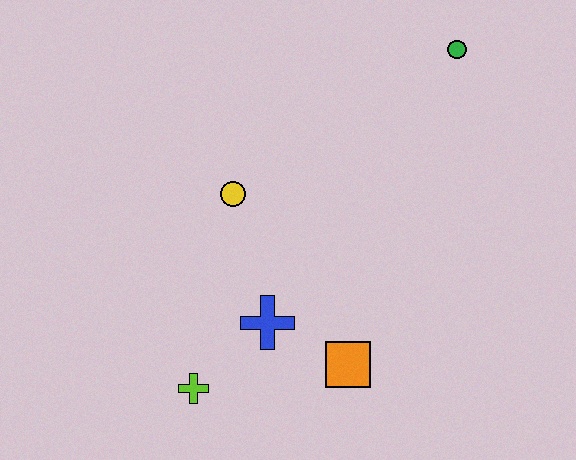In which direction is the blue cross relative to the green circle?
The blue cross is below the green circle.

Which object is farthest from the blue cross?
The green circle is farthest from the blue cross.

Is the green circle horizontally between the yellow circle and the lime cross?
No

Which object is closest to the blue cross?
The orange square is closest to the blue cross.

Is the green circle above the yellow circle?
Yes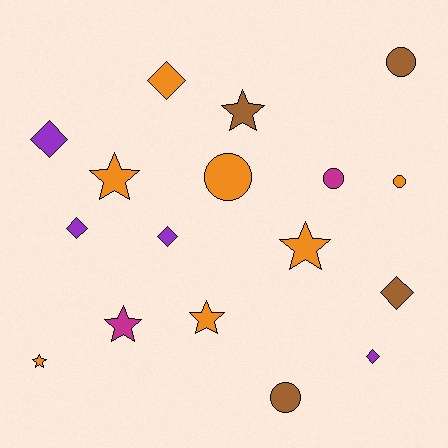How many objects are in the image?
There are 17 objects.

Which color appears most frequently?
Orange, with 7 objects.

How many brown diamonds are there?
There is 1 brown diamond.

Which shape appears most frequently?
Star, with 6 objects.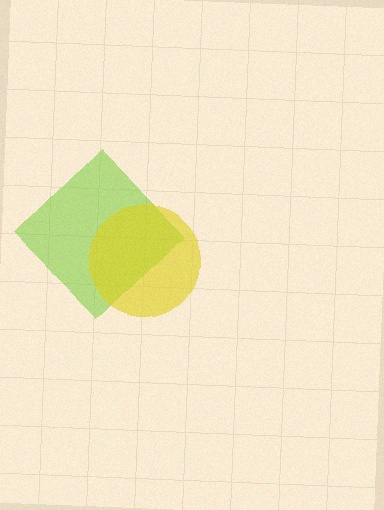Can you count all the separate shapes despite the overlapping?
Yes, there are 2 separate shapes.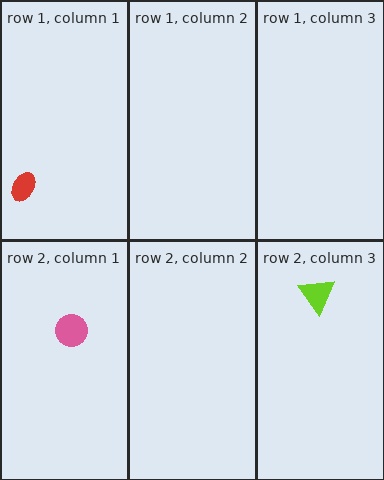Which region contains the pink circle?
The row 2, column 1 region.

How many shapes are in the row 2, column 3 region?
1.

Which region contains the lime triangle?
The row 2, column 3 region.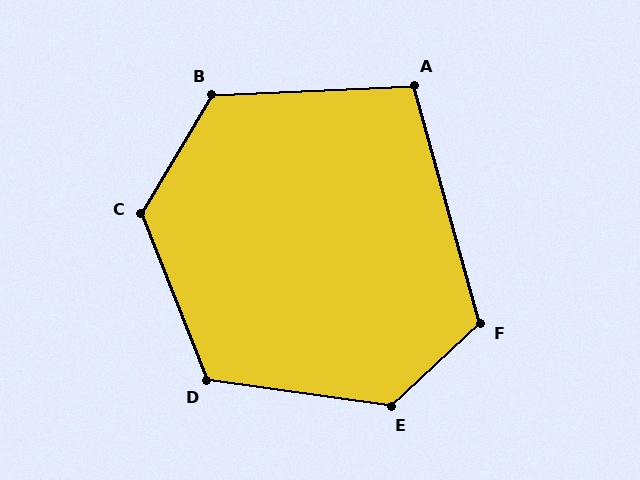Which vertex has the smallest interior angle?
A, at approximately 103 degrees.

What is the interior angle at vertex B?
Approximately 124 degrees (obtuse).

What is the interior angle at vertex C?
Approximately 128 degrees (obtuse).